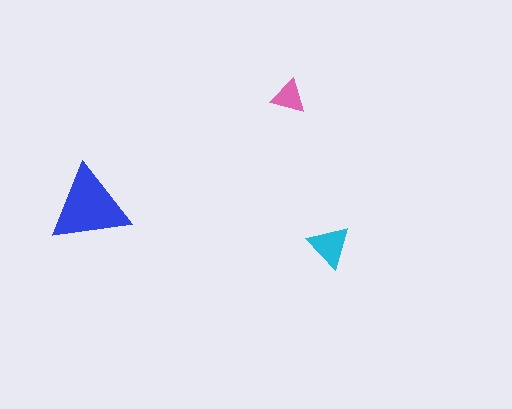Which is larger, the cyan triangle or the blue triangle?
The blue one.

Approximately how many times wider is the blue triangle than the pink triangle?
About 2.5 times wider.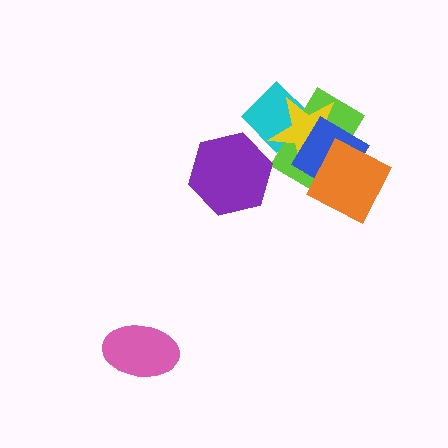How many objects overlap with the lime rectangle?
4 objects overlap with the lime rectangle.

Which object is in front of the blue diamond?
The orange square is in front of the blue diamond.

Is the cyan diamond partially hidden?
Yes, it is partially covered by another shape.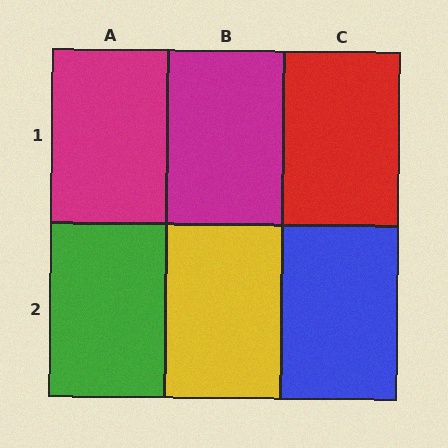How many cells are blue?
1 cell is blue.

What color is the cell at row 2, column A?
Green.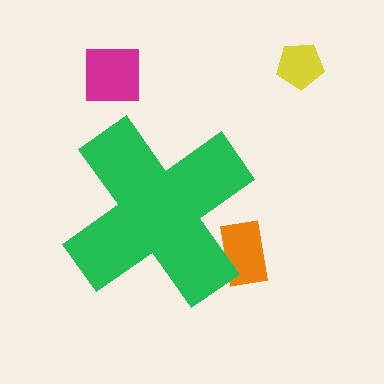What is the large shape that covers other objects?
A green cross.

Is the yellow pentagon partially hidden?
No, the yellow pentagon is fully visible.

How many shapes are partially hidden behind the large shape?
1 shape is partially hidden.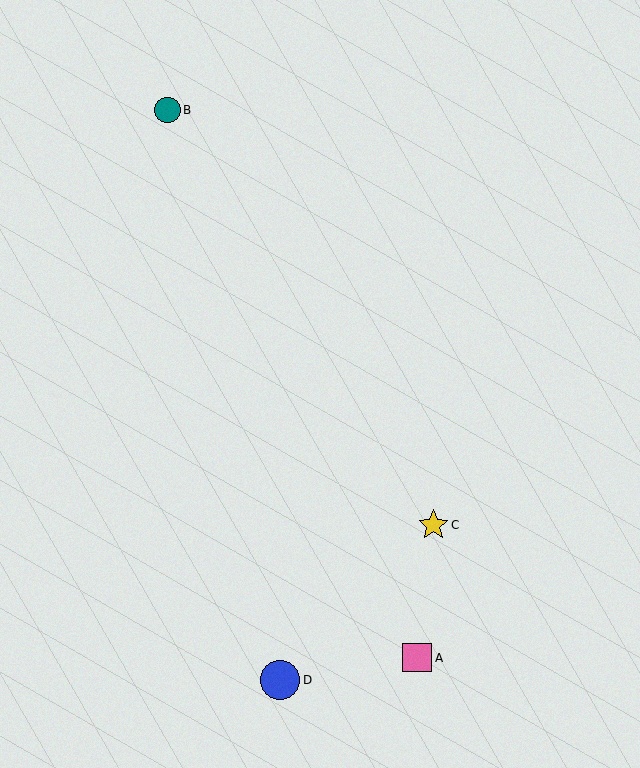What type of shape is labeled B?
Shape B is a teal circle.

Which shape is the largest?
The blue circle (labeled D) is the largest.